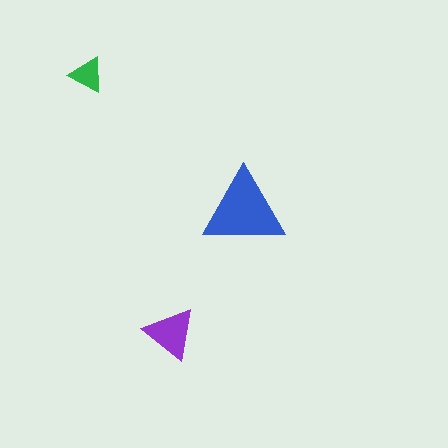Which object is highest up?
The green triangle is topmost.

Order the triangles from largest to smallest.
the blue one, the purple one, the green one.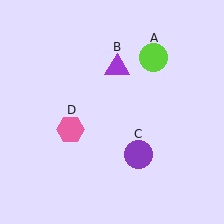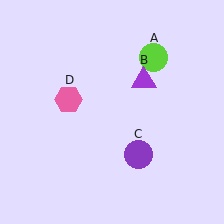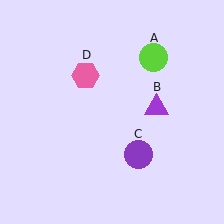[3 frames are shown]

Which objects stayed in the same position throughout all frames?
Lime circle (object A) and purple circle (object C) remained stationary.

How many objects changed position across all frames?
2 objects changed position: purple triangle (object B), pink hexagon (object D).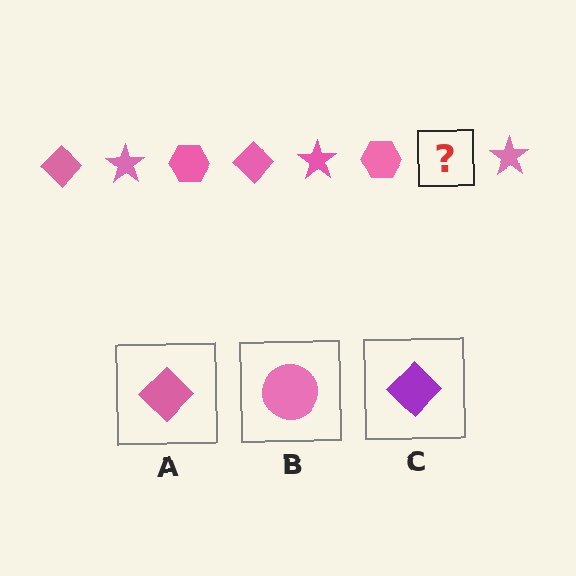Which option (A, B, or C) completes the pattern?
A.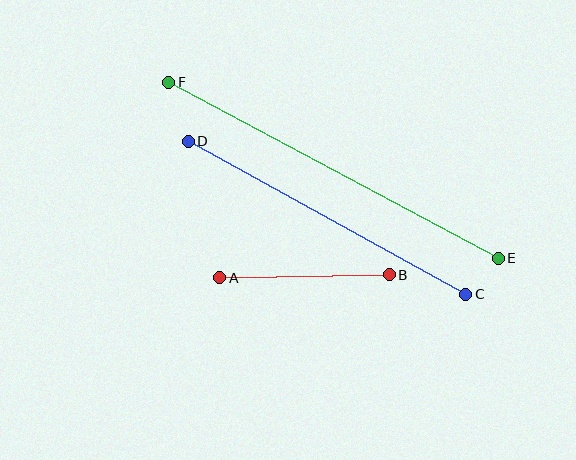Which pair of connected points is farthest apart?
Points E and F are farthest apart.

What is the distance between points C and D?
The distance is approximately 317 pixels.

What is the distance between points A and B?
The distance is approximately 169 pixels.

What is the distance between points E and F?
The distance is approximately 373 pixels.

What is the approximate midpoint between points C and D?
The midpoint is at approximately (327, 218) pixels.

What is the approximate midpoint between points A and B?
The midpoint is at approximately (304, 276) pixels.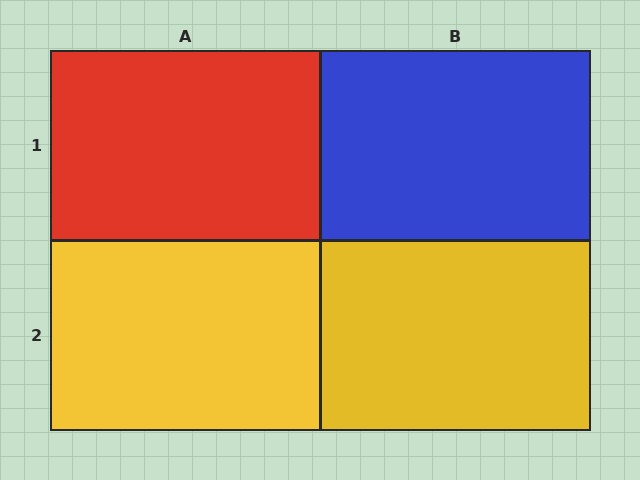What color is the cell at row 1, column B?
Blue.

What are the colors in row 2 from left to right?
Yellow, yellow.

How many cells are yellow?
2 cells are yellow.